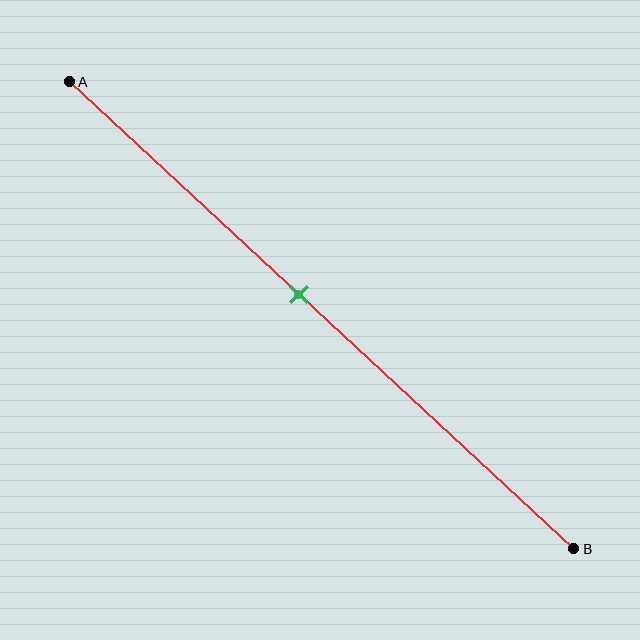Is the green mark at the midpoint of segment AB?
No, the mark is at about 45% from A, not at the 50% midpoint.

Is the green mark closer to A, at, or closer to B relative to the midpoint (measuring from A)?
The green mark is closer to point A than the midpoint of segment AB.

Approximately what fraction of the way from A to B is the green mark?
The green mark is approximately 45% of the way from A to B.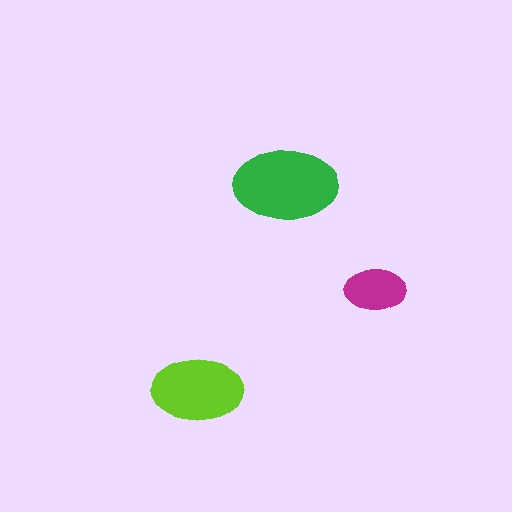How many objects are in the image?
There are 3 objects in the image.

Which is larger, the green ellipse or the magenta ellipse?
The green one.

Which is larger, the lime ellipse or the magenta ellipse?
The lime one.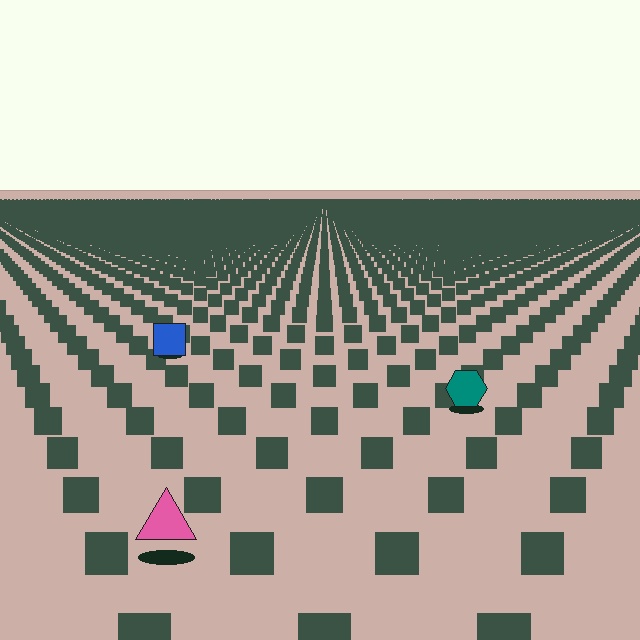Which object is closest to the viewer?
The pink triangle is closest. The texture marks near it are larger and more spread out.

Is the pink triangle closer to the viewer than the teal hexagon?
Yes. The pink triangle is closer — you can tell from the texture gradient: the ground texture is coarser near it.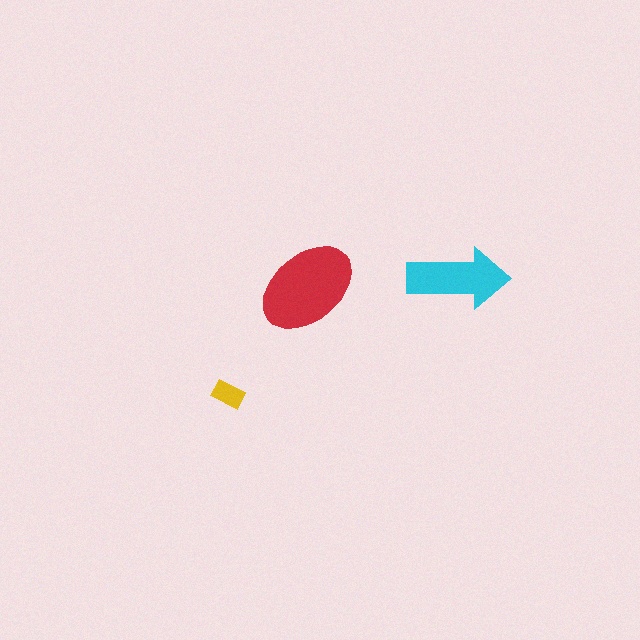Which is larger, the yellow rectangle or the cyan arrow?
The cyan arrow.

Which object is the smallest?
The yellow rectangle.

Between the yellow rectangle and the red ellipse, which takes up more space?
The red ellipse.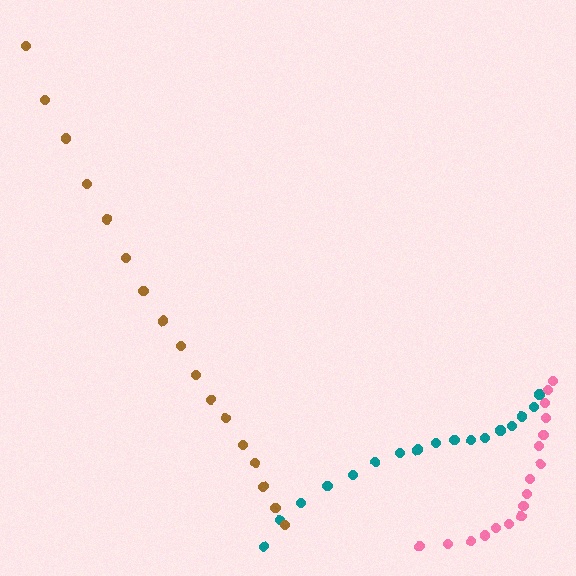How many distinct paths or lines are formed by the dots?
There are 3 distinct paths.